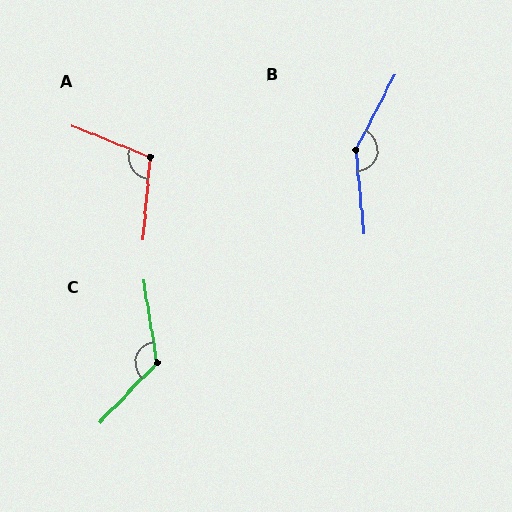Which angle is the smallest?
A, at approximately 107 degrees.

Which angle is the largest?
B, at approximately 147 degrees.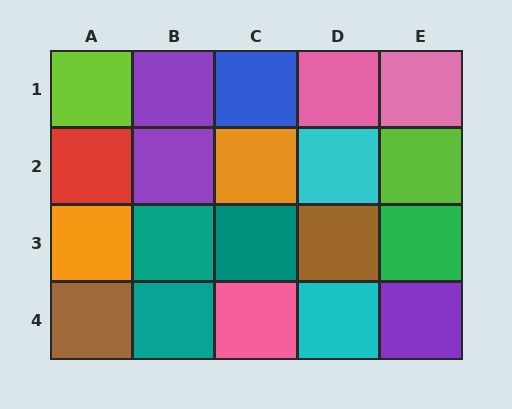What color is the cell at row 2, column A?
Red.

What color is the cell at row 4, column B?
Teal.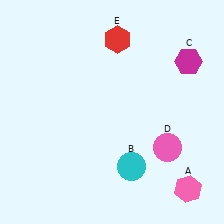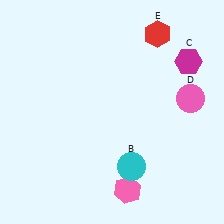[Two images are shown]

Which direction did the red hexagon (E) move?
The red hexagon (E) moved right.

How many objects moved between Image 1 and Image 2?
3 objects moved between the two images.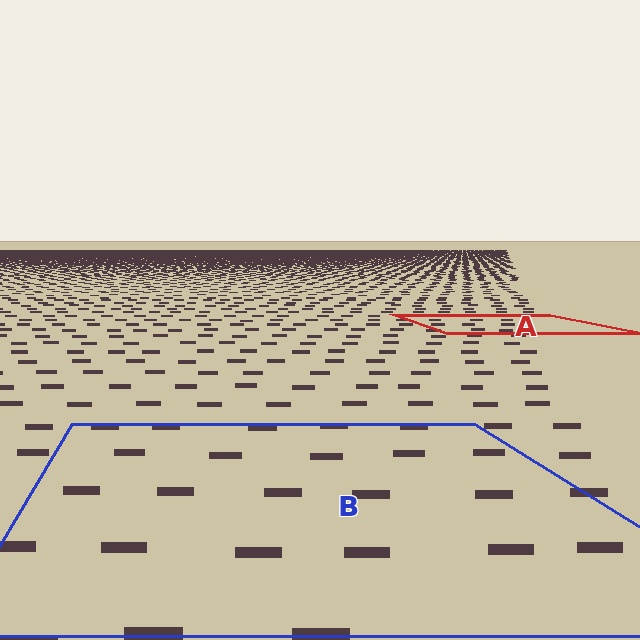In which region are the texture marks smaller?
The texture marks are smaller in region A, because it is farther away.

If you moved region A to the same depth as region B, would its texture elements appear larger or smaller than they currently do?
They would appear larger. At a closer depth, the same texture elements are projected at a bigger on-screen size.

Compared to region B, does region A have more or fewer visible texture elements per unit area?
Region A has more texture elements per unit area — they are packed more densely because it is farther away.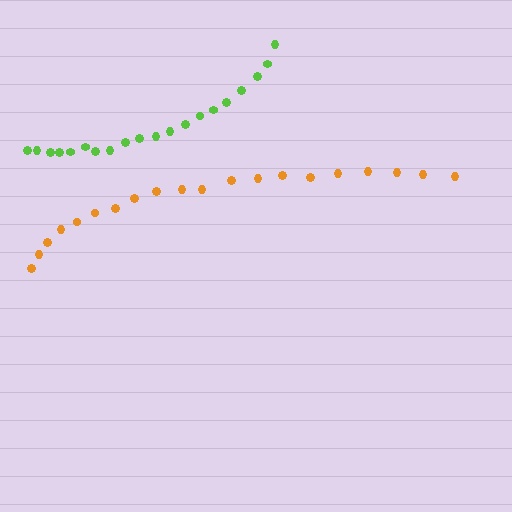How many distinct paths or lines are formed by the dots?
There are 2 distinct paths.